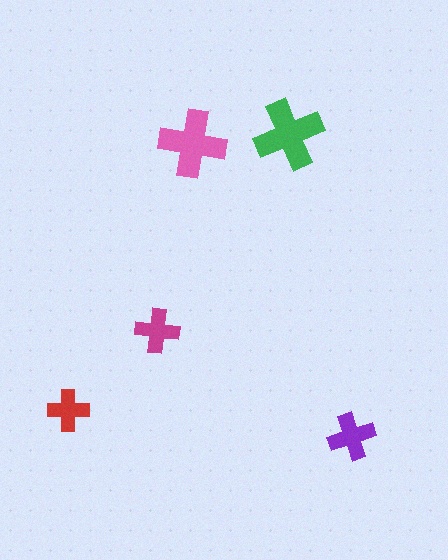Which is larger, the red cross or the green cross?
The green one.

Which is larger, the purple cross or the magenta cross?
The purple one.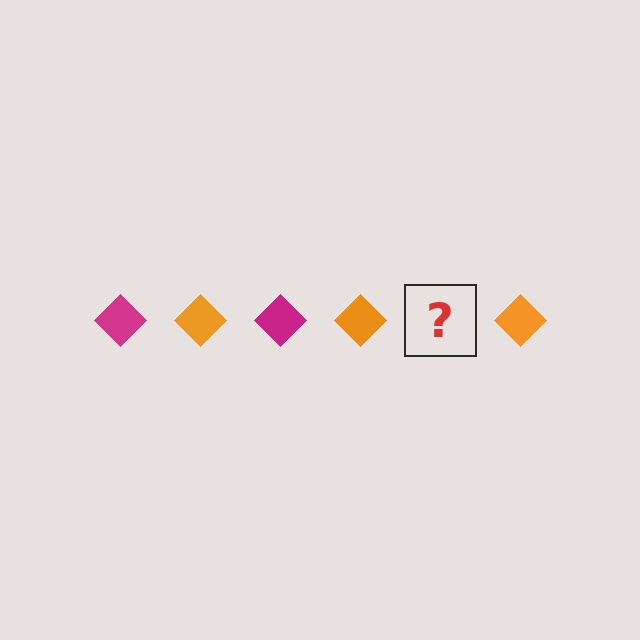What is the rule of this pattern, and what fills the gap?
The rule is that the pattern cycles through magenta, orange diamonds. The gap should be filled with a magenta diamond.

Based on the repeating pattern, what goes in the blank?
The blank should be a magenta diamond.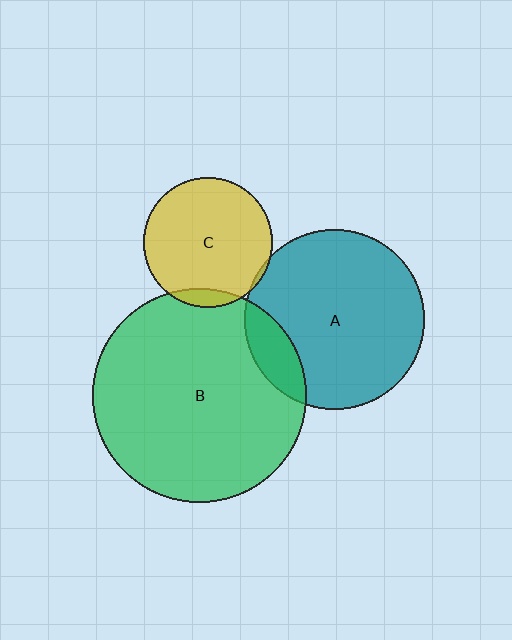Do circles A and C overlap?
Yes.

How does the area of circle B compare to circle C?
Approximately 2.7 times.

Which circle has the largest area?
Circle B (green).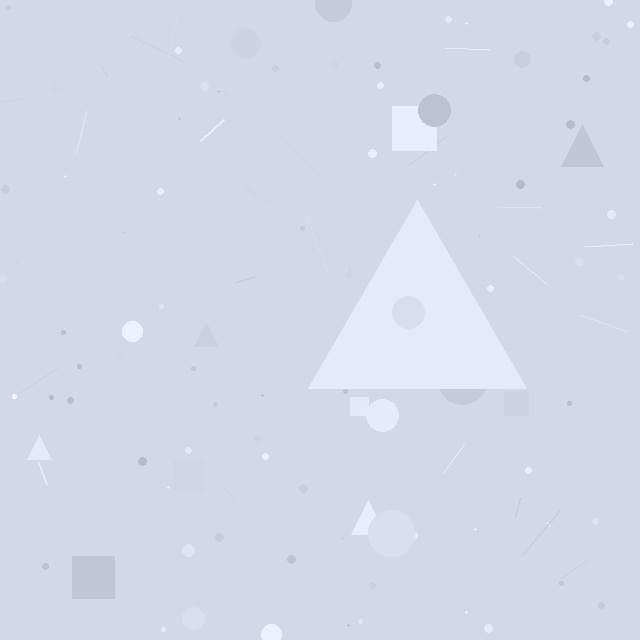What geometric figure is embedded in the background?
A triangle is embedded in the background.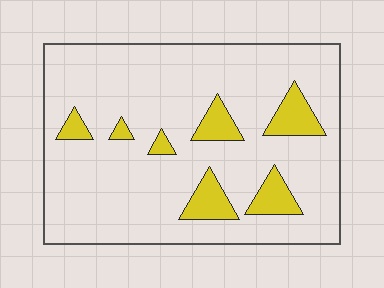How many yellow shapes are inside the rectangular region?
7.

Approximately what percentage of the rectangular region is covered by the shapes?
Approximately 15%.